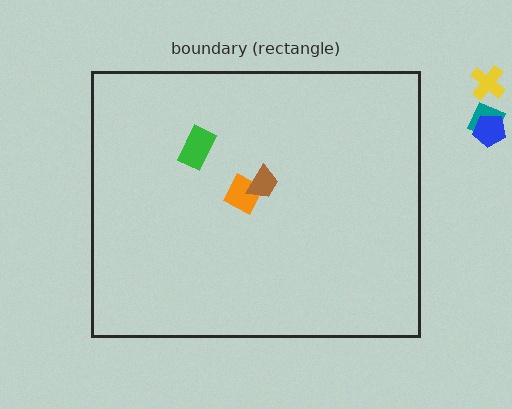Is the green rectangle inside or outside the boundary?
Inside.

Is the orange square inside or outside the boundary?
Inside.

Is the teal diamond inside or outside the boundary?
Outside.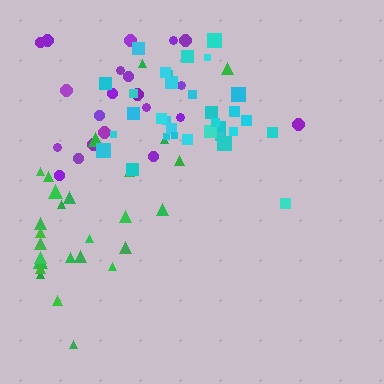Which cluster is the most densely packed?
Cyan.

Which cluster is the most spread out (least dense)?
Purple.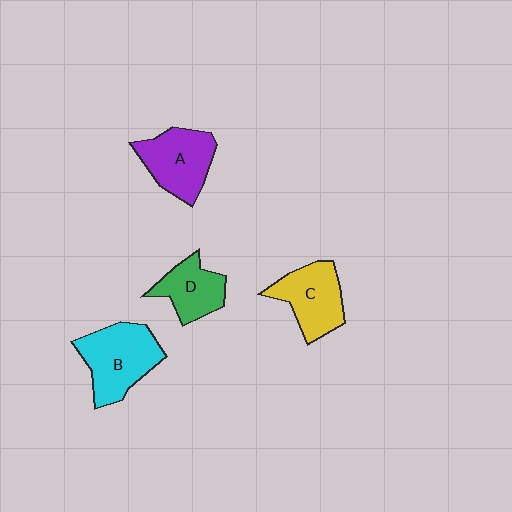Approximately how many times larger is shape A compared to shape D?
Approximately 1.3 times.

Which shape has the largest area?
Shape B (cyan).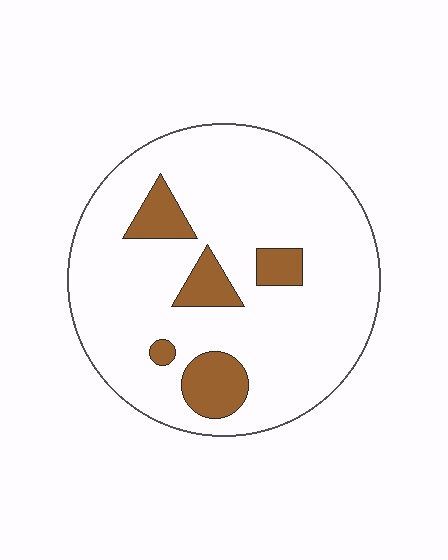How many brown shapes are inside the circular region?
5.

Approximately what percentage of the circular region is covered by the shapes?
Approximately 15%.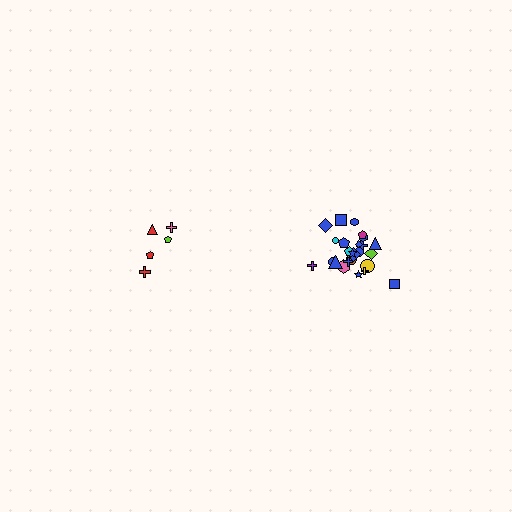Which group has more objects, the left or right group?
The right group.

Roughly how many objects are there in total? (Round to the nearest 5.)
Roughly 30 objects in total.